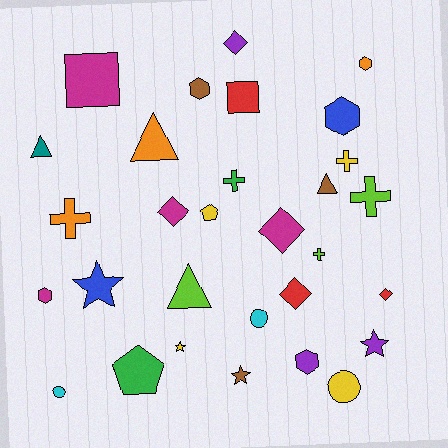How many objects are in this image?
There are 30 objects.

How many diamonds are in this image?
There are 5 diamonds.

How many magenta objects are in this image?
There are 4 magenta objects.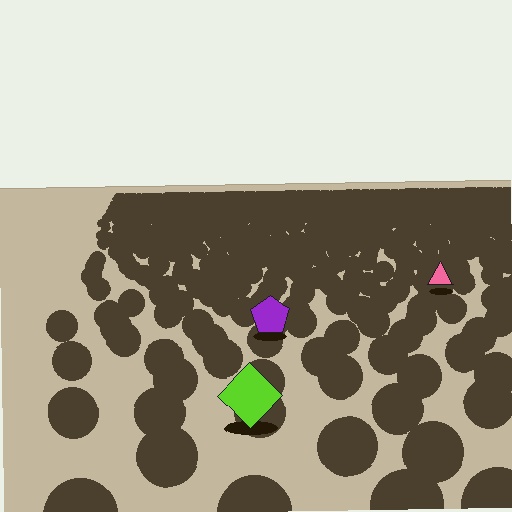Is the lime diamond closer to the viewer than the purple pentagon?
Yes. The lime diamond is closer — you can tell from the texture gradient: the ground texture is coarser near it.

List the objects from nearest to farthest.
From nearest to farthest: the lime diamond, the purple pentagon, the pink triangle.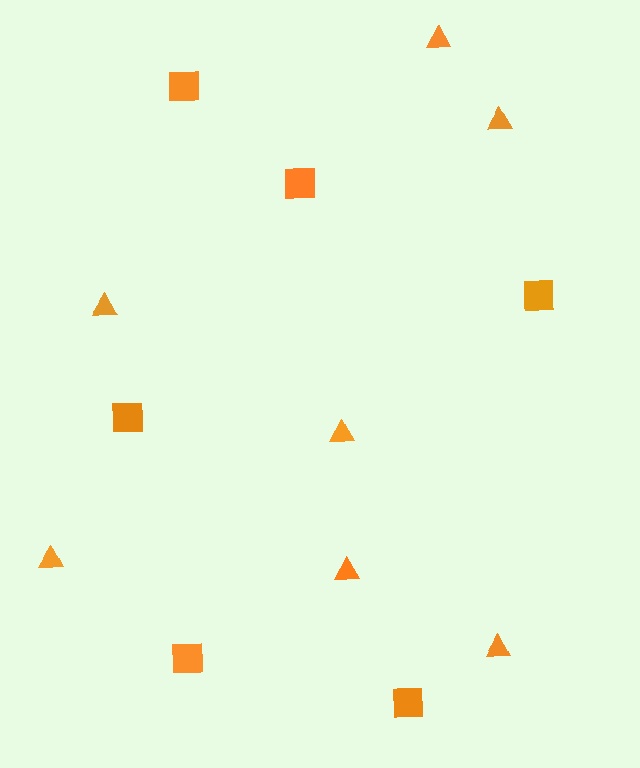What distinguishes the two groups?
There are 2 groups: one group of triangles (7) and one group of squares (6).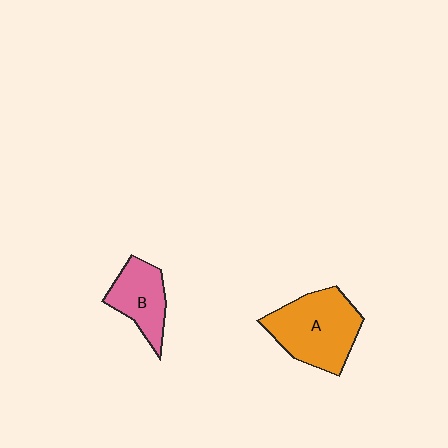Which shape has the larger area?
Shape A (orange).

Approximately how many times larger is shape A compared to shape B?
Approximately 1.6 times.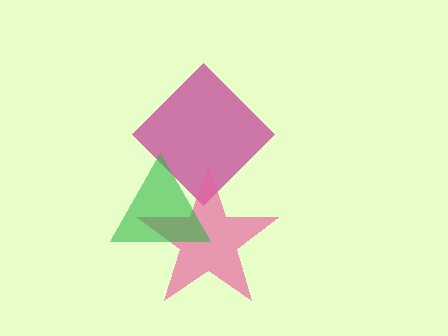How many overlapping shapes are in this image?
There are 3 overlapping shapes in the image.